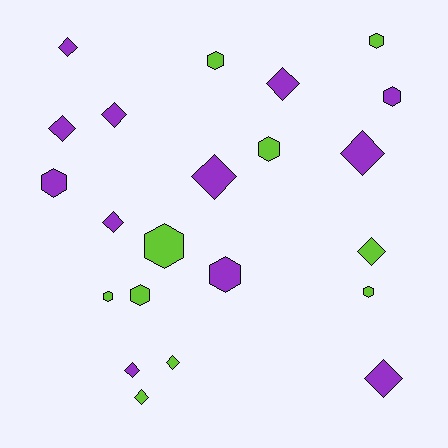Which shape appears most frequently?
Diamond, with 12 objects.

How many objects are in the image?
There are 22 objects.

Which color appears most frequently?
Purple, with 12 objects.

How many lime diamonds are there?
There are 3 lime diamonds.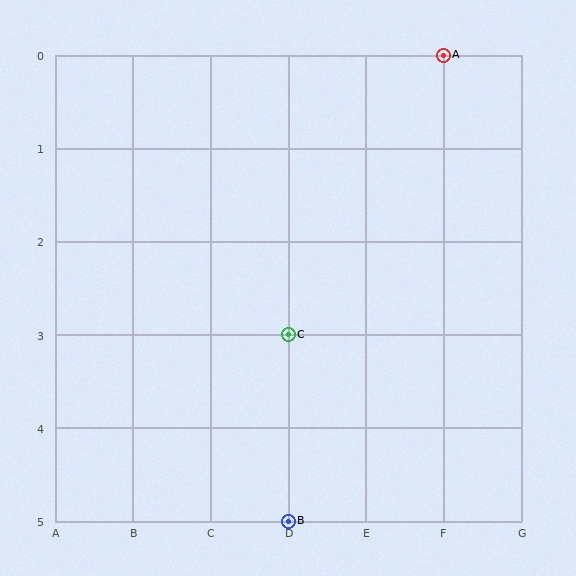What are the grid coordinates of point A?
Point A is at grid coordinates (F, 0).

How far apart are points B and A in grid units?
Points B and A are 2 columns and 5 rows apart (about 5.4 grid units diagonally).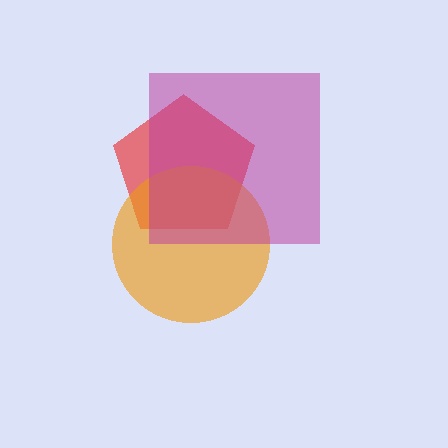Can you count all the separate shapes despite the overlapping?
Yes, there are 3 separate shapes.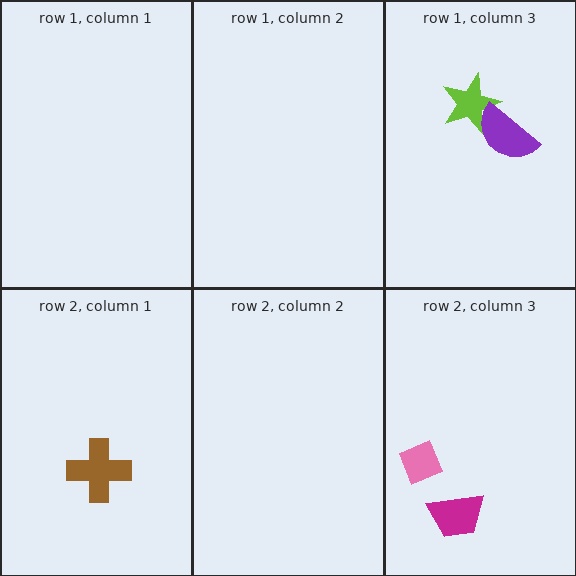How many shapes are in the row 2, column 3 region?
2.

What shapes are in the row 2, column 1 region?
The brown cross.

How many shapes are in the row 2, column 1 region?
1.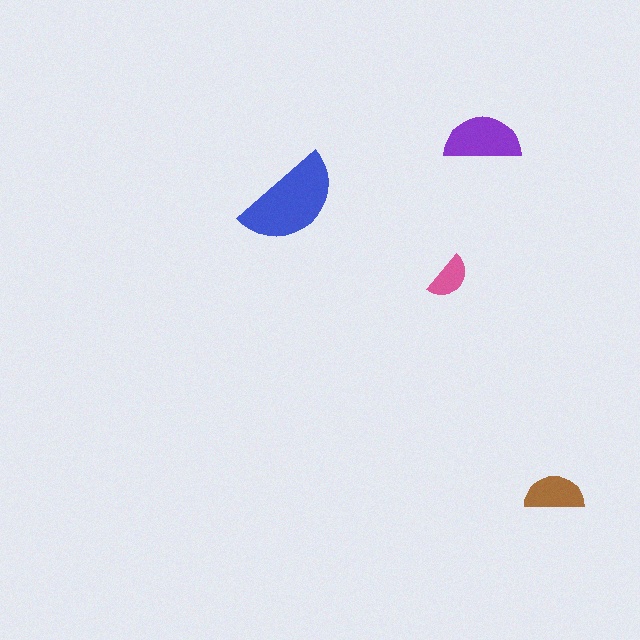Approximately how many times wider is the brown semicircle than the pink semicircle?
About 1.5 times wider.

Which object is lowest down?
The brown semicircle is bottommost.